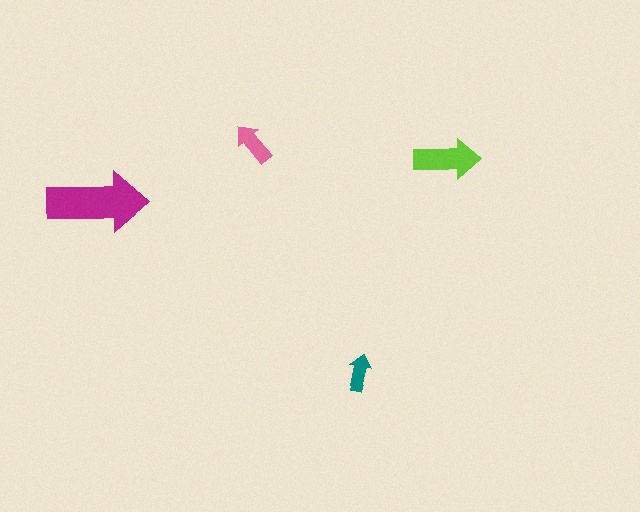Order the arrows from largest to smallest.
the magenta one, the lime one, the pink one, the teal one.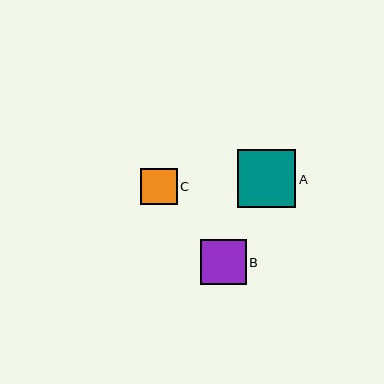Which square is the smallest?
Square C is the smallest with a size of approximately 36 pixels.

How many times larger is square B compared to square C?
Square B is approximately 1.3 times the size of square C.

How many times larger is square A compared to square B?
Square A is approximately 1.3 times the size of square B.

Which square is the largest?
Square A is the largest with a size of approximately 58 pixels.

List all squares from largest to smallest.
From largest to smallest: A, B, C.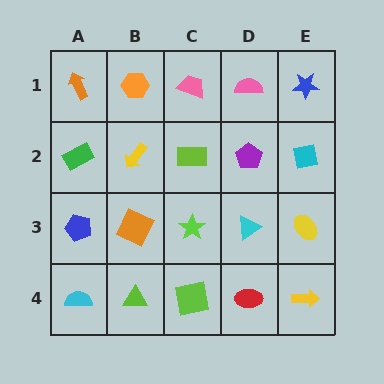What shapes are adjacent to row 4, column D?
A cyan triangle (row 3, column D), a lime square (row 4, column C), a yellow arrow (row 4, column E).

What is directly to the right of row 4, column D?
A yellow arrow.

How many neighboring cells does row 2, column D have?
4.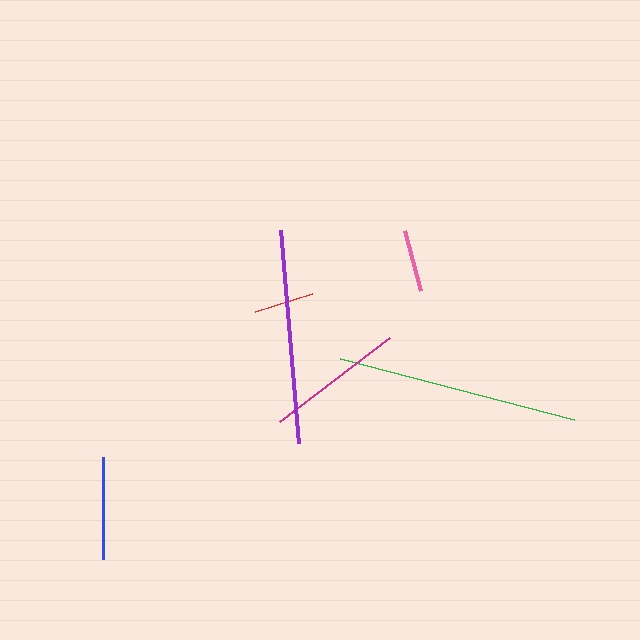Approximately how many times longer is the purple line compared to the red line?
The purple line is approximately 3.6 times the length of the red line.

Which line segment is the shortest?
The red line is the shortest at approximately 60 pixels.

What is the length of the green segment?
The green segment is approximately 241 pixels long.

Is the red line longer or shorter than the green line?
The green line is longer than the red line.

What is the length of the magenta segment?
The magenta segment is approximately 138 pixels long.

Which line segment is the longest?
The green line is the longest at approximately 241 pixels.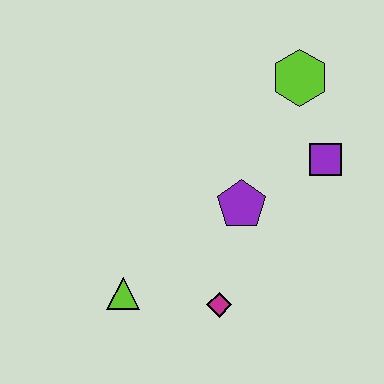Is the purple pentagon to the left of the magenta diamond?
No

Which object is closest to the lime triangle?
The magenta diamond is closest to the lime triangle.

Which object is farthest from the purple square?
The lime triangle is farthest from the purple square.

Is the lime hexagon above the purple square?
Yes